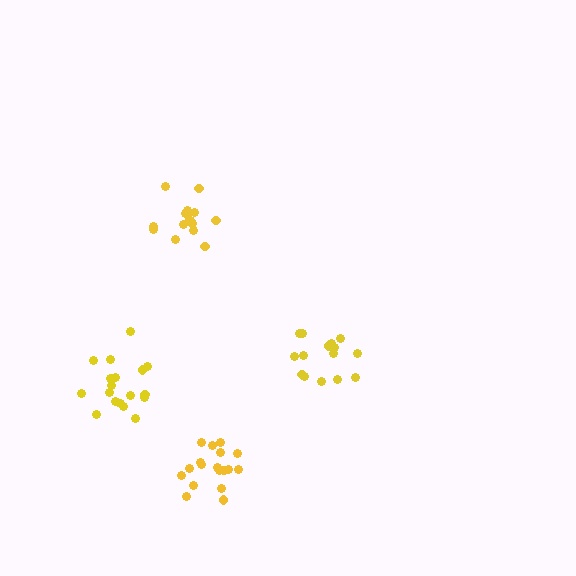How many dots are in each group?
Group 1: 18 dots, Group 2: 18 dots, Group 3: 16 dots, Group 4: 15 dots (67 total).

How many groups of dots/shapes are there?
There are 4 groups.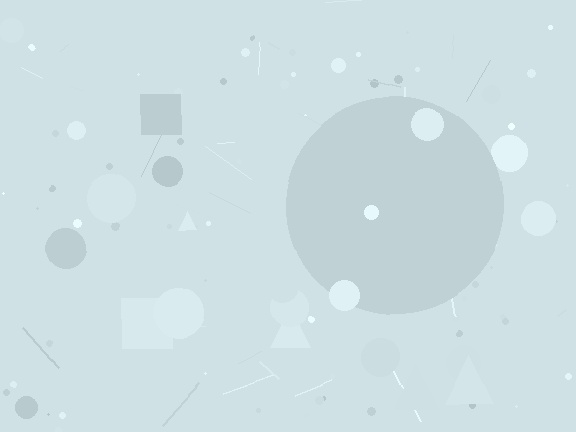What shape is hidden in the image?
A circle is hidden in the image.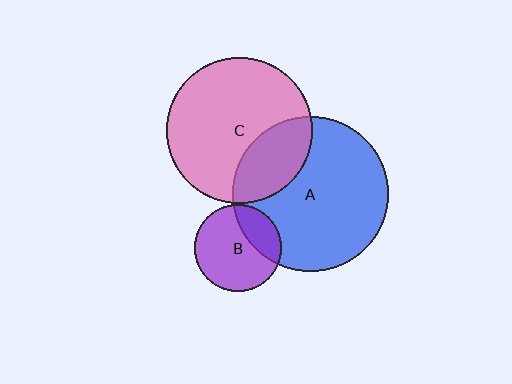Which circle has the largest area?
Circle A (blue).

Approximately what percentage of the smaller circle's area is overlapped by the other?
Approximately 25%.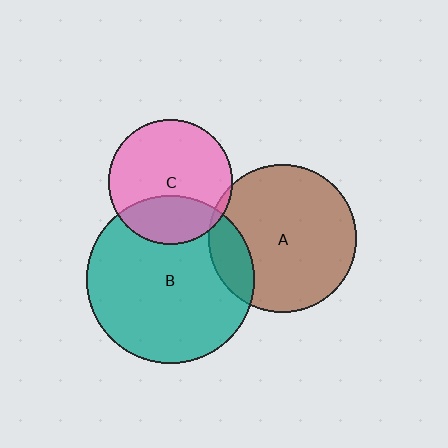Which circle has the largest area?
Circle B (teal).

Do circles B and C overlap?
Yes.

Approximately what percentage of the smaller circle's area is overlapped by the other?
Approximately 30%.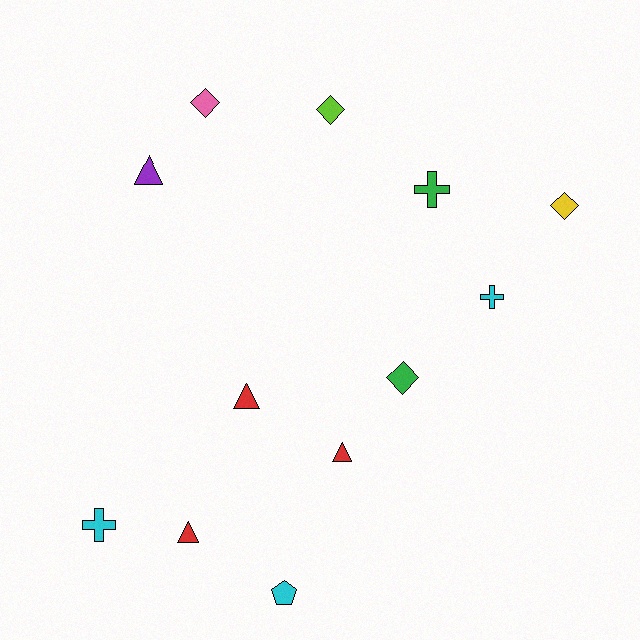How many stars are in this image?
There are no stars.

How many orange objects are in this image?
There are no orange objects.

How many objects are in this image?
There are 12 objects.